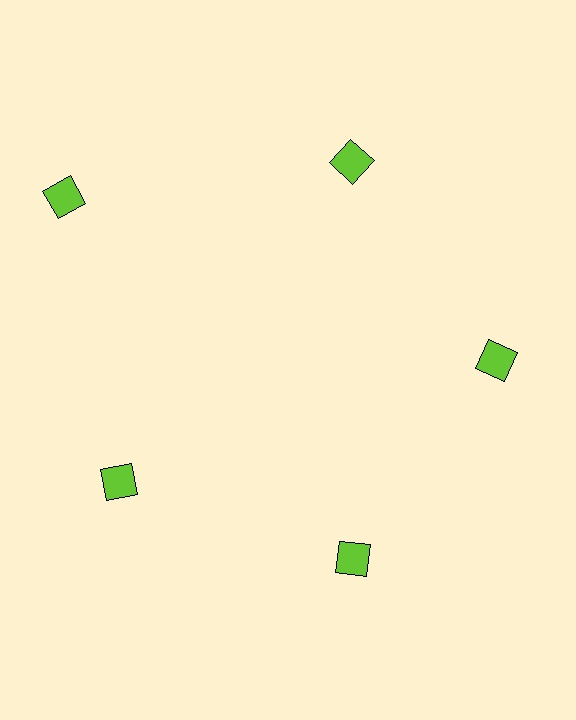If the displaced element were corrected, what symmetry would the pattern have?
It would have 5-fold rotational symmetry — the pattern would map onto itself every 72 degrees.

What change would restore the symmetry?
The symmetry would be restored by moving it inward, back onto the ring so that all 5 squares sit at equal angles and equal distance from the center.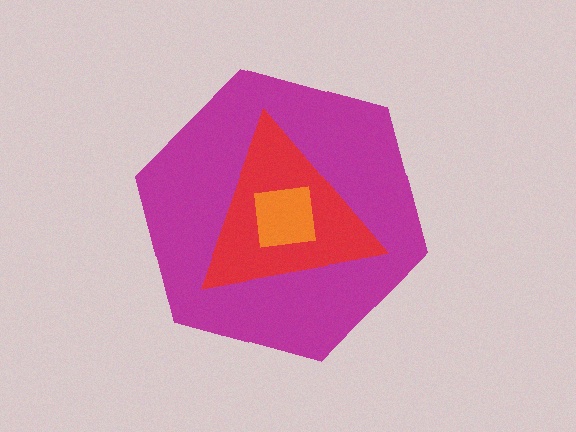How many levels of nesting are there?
3.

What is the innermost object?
The orange square.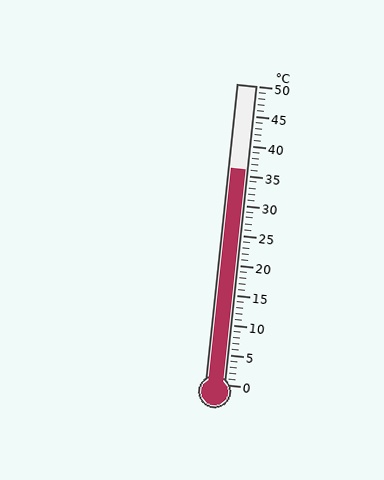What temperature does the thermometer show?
The thermometer shows approximately 36°C.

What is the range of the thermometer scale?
The thermometer scale ranges from 0°C to 50°C.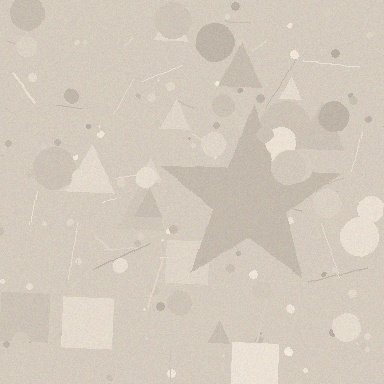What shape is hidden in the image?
A star is hidden in the image.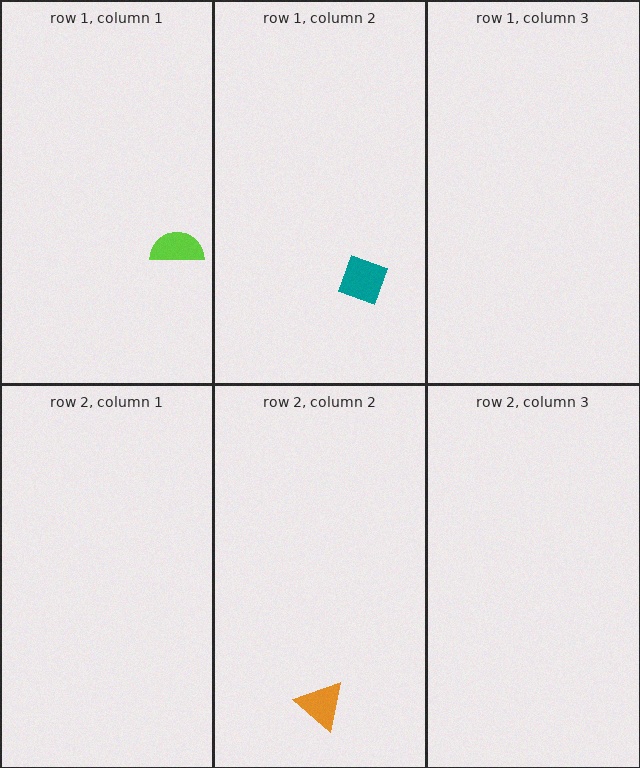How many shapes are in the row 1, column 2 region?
1.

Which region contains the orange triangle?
The row 2, column 2 region.